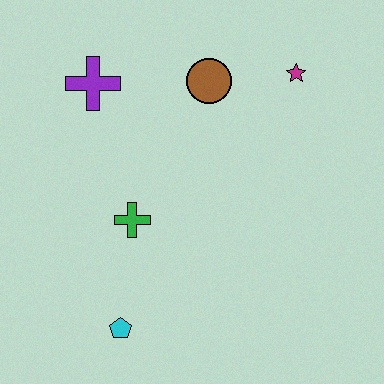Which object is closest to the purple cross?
The brown circle is closest to the purple cross.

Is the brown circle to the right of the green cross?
Yes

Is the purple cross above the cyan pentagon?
Yes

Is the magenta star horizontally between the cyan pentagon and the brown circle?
No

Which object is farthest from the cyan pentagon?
The magenta star is farthest from the cyan pentagon.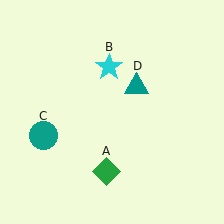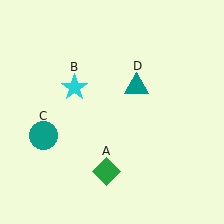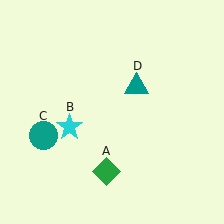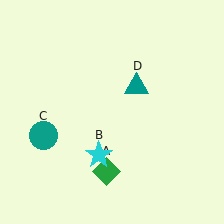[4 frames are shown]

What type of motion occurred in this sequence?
The cyan star (object B) rotated counterclockwise around the center of the scene.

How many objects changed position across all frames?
1 object changed position: cyan star (object B).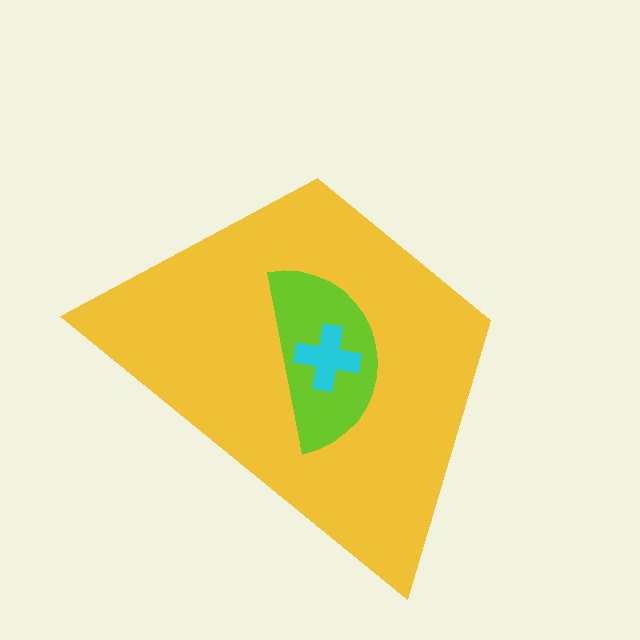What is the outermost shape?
The yellow trapezoid.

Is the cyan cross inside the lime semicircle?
Yes.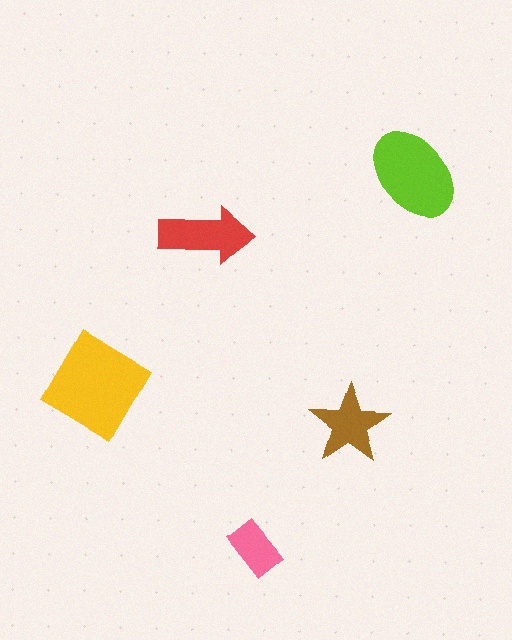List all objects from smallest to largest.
The pink rectangle, the brown star, the red arrow, the lime ellipse, the yellow diamond.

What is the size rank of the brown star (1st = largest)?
4th.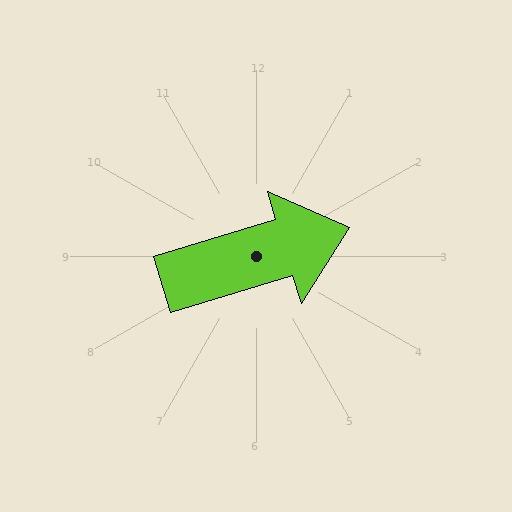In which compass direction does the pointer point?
East.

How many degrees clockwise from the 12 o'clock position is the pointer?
Approximately 73 degrees.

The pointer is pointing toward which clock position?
Roughly 2 o'clock.